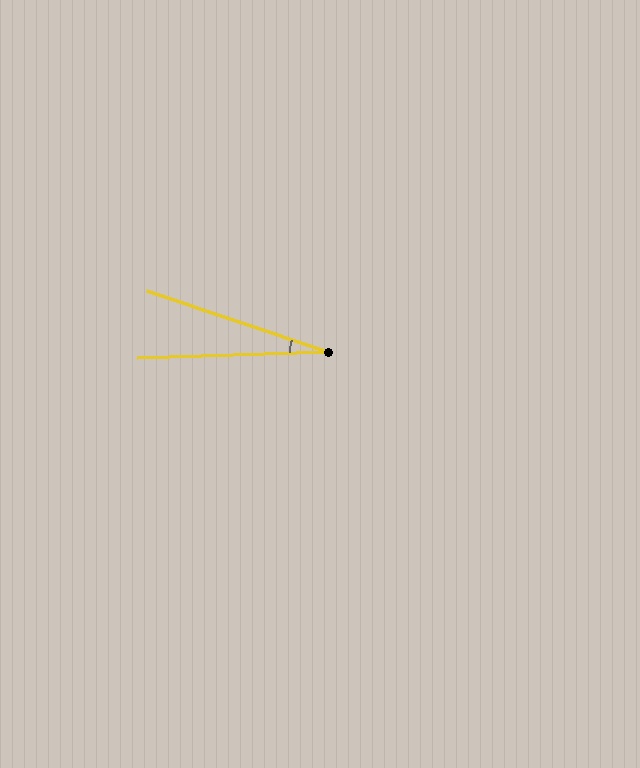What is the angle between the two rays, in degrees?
Approximately 20 degrees.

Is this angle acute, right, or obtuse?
It is acute.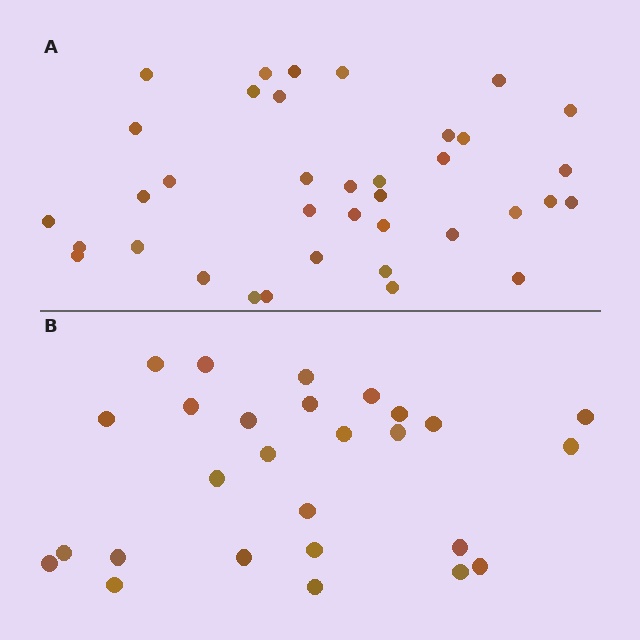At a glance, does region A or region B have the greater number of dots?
Region A (the top region) has more dots.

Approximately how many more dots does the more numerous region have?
Region A has roughly 10 or so more dots than region B.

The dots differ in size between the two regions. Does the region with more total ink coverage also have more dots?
No. Region B has more total ink coverage because its dots are larger, but region A actually contains more individual dots. Total area can be misleading — the number of items is what matters here.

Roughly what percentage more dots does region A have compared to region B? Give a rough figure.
About 35% more.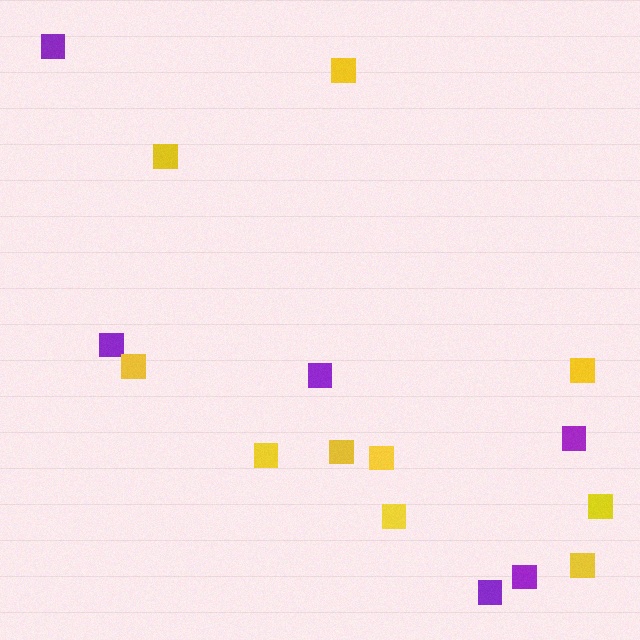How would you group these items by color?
There are 2 groups: one group of purple squares (6) and one group of yellow squares (10).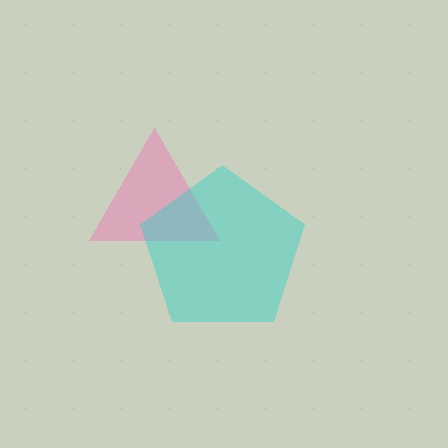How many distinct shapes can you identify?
There are 2 distinct shapes: a pink triangle, a cyan pentagon.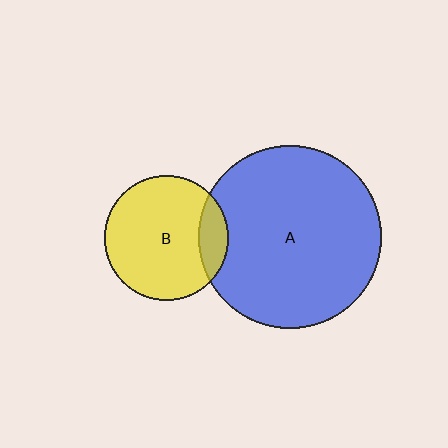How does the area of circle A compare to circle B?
Approximately 2.2 times.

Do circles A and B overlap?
Yes.